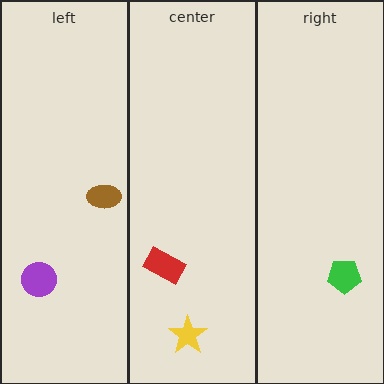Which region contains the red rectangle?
The center region.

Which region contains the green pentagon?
The right region.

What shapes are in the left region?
The brown ellipse, the purple circle.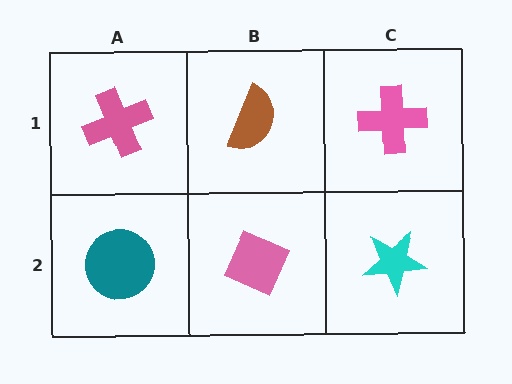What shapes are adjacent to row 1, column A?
A teal circle (row 2, column A), a brown semicircle (row 1, column B).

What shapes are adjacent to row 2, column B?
A brown semicircle (row 1, column B), a teal circle (row 2, column A), a cyan star (row 2, column C).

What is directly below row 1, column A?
A teal circle.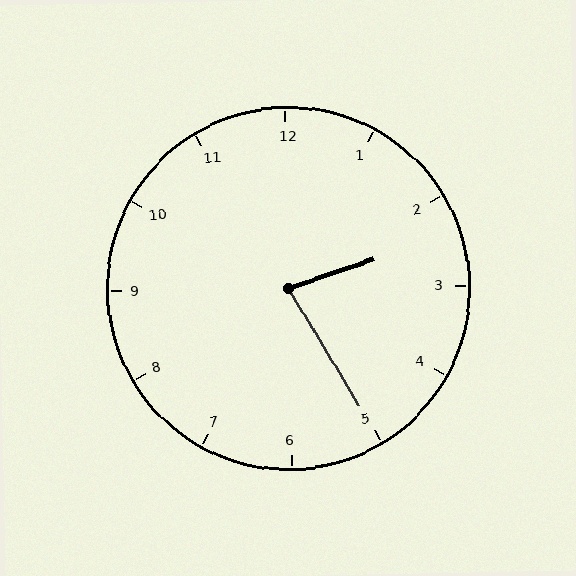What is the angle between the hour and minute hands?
Approximately 78 degrees.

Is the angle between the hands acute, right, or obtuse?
It is acute.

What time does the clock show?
2:25.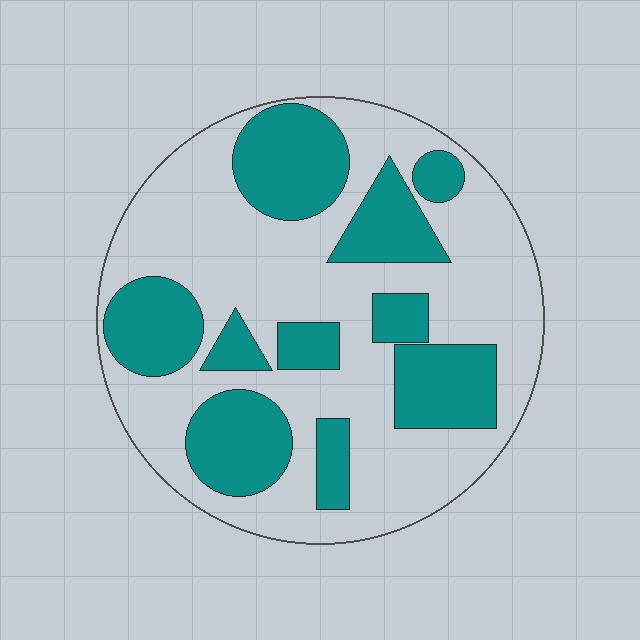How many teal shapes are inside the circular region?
10.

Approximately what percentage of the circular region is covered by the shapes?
Approximately 35%.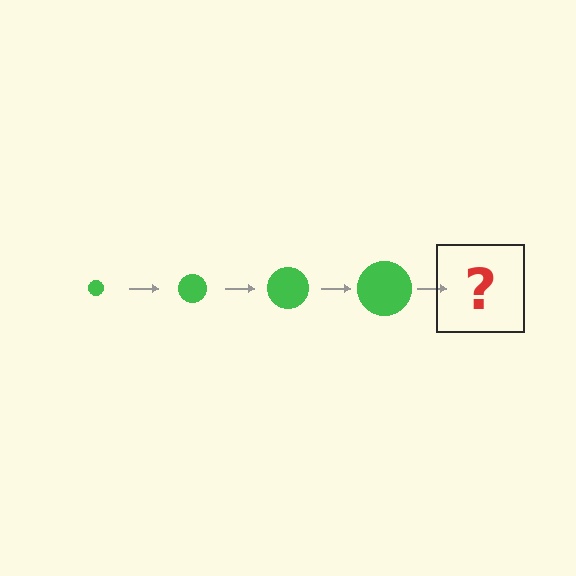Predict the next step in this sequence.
The next step is a green circle, larger than the previous one.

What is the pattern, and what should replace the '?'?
The pattern is that the circle gets progressively larger each step. The '?' should be a green circle, larger than the previous one.